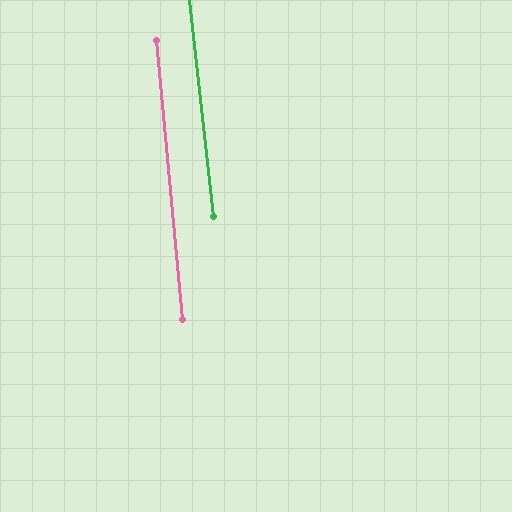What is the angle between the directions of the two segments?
Approximately 1 degree.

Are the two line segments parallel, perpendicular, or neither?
Parallel — their directions differ by only 1.2°.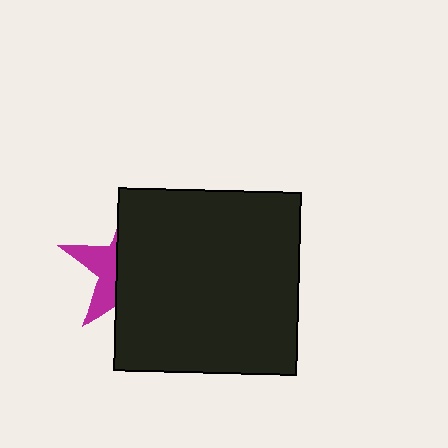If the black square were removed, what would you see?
You would see the complete magenta star.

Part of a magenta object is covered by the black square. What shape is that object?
It is a star.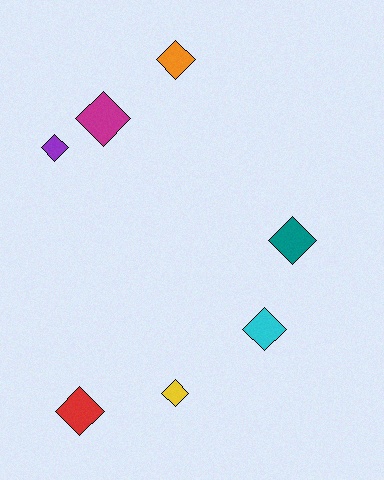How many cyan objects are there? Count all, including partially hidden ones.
There is 1 cyan object.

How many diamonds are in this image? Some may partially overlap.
There are 7 diamonds.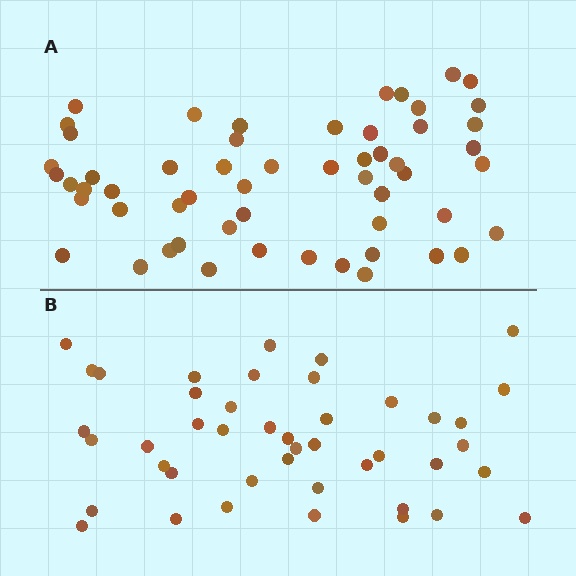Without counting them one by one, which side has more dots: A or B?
Region A (the top region) has more dots.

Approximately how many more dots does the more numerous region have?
Region A has roughly 12 or so more dots than region B.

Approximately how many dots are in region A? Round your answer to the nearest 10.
About 60 dots. (The exact count is 56, which rounds to 60.)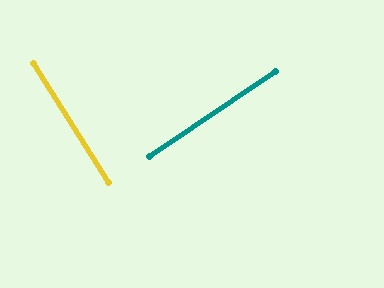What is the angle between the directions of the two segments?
Approximately 88 degrees.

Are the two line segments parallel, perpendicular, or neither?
Perpendicular — they meet at approximately 88°.